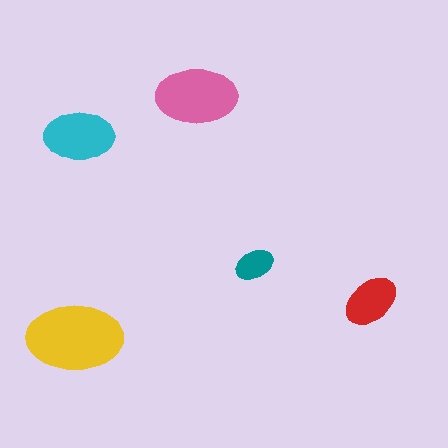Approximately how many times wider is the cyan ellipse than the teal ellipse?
About 2 times wider.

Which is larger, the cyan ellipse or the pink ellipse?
The pink one.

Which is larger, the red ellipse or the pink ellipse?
The pink one.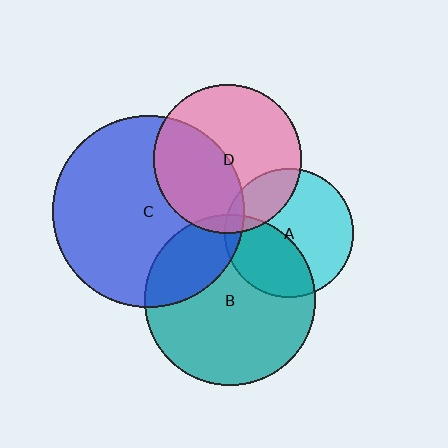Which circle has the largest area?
Circle C (blue).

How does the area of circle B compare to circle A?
Approximately 1.7 times.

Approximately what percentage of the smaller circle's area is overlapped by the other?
Approximately 5%.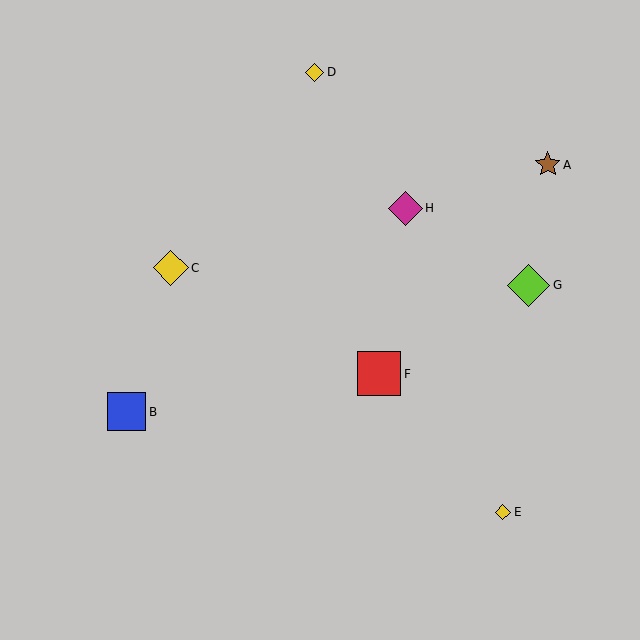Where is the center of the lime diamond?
The center of the lime diamond is at (529, 285).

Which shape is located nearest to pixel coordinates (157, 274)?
The yellow diamond (labeled C) at (171, 268) is nearest to that location.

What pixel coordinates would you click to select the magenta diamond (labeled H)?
Click at (406, 208) to select the magenta diamond H.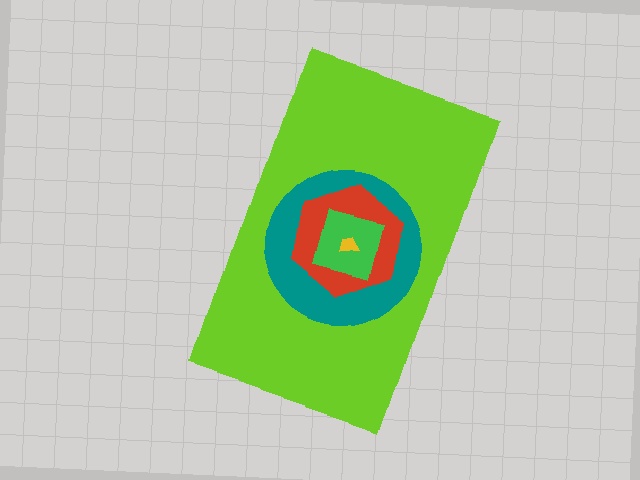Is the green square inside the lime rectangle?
Yes.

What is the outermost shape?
The lime rectangle.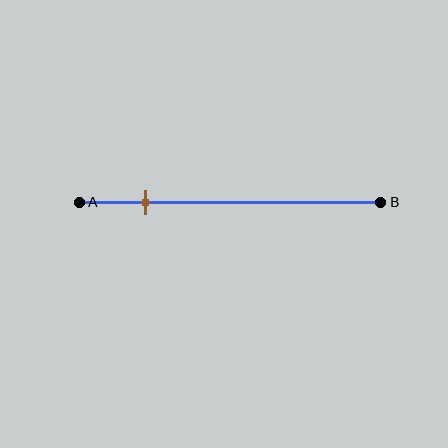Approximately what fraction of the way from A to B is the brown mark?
The brown mark is approximately 20% of the way from A to B.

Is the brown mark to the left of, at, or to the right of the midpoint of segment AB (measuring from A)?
The brown mark is to the left of the midpoint of segment AB.